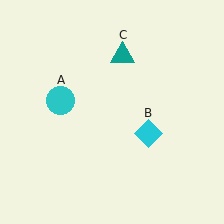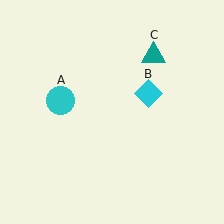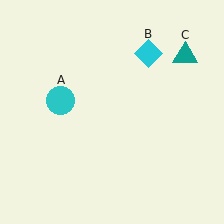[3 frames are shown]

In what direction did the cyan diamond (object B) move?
The cyan diamond (object B) moved up.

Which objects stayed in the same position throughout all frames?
Cyan circle (object A) remained stationary.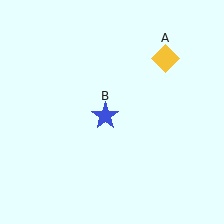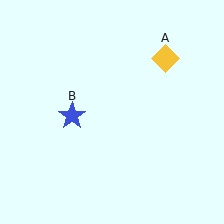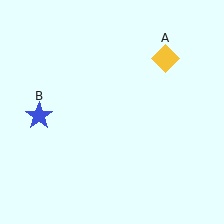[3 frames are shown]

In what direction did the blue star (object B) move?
The blue star (object B) moved left.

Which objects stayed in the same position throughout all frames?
Yellow diamond (object A) remained stationary.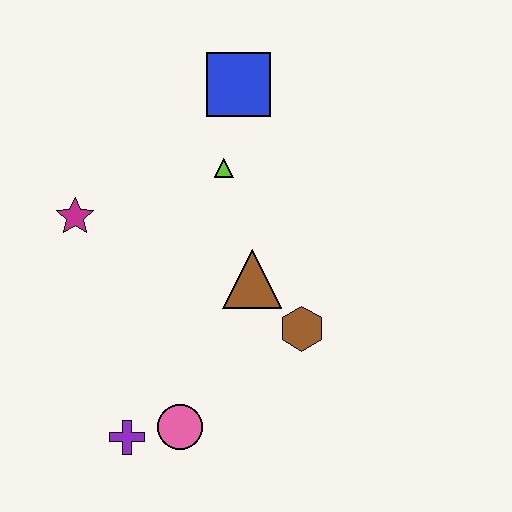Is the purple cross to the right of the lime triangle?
No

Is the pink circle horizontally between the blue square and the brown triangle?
No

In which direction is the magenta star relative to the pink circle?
The magenta star is above the pink circle.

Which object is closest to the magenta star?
The lime triangle is closest to the magenta star.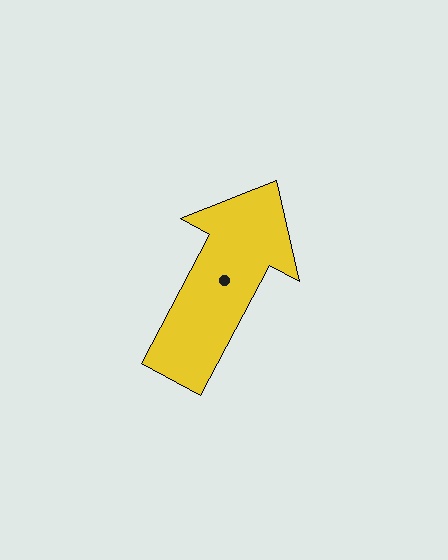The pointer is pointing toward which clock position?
Roughly 1 o'clock.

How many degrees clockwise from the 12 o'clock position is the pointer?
Approximately 28 degrees.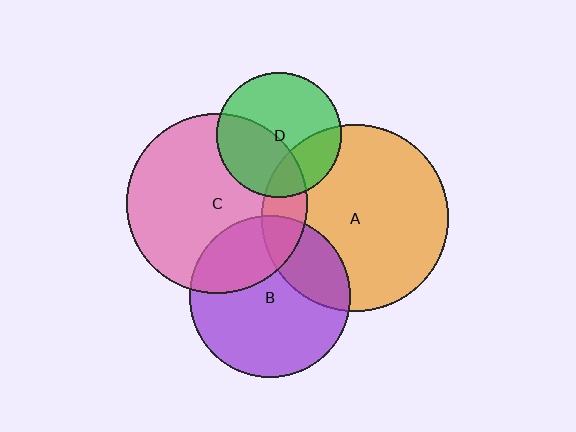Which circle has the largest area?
Circle A (orange).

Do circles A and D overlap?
Yes.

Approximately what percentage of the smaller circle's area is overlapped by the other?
Approximately 25%.